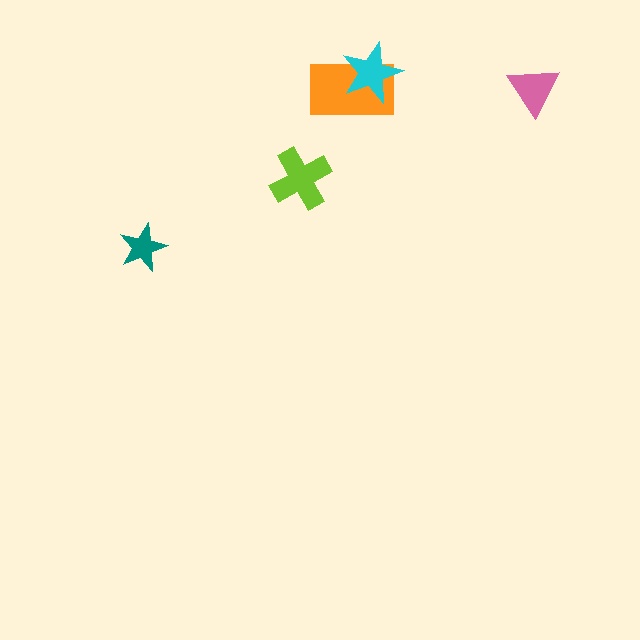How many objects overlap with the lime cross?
0 objects overlap with the lime cross.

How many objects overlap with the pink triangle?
0 objects overlap with the pink triangle.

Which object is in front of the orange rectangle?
The cyan star is in front of the orange rectangle.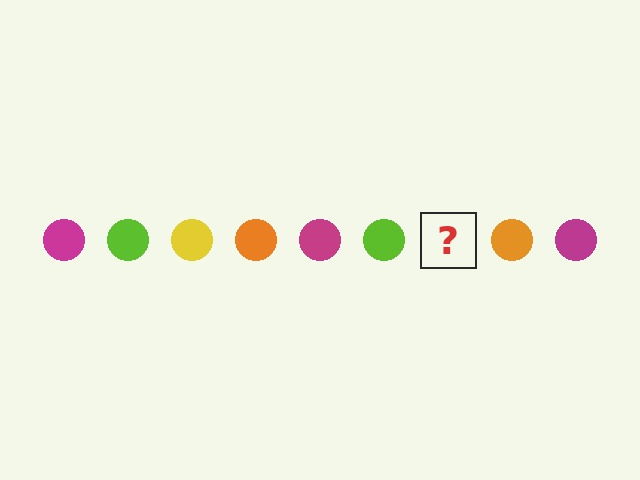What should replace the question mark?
The question mark should be replaced with a yellow circle.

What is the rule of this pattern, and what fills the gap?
The rule is that the pattern cycles through magenta, lime, yellow, orange circles. The gap should be filled with a yellow circle.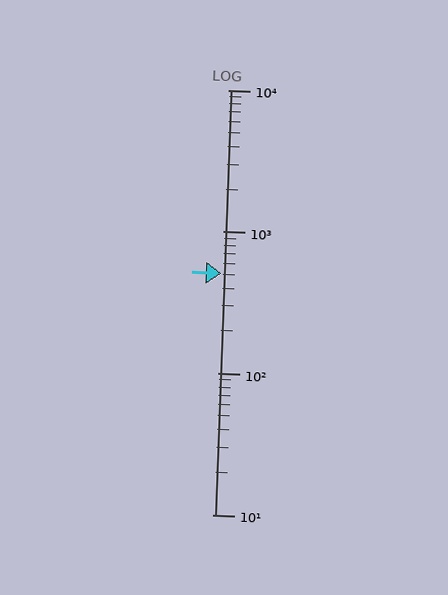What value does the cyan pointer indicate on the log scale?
The pointer indicates approximately 510.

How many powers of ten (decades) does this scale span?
The scale spans 3 decades, from 10 to 10000.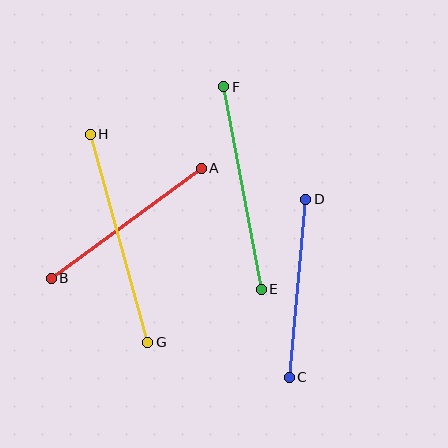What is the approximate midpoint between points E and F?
The midpoint is at approximately (243, 188) pixels.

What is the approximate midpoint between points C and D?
The midpoint is at approximately (297, 288) pixels.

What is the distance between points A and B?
The distance is approximately 186 pixels.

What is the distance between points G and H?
The distance is approximately 216 pixels.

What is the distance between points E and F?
The distance is approximately 206 pixels.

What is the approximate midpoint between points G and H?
The midpoint is at approximately (119, 238) pixels.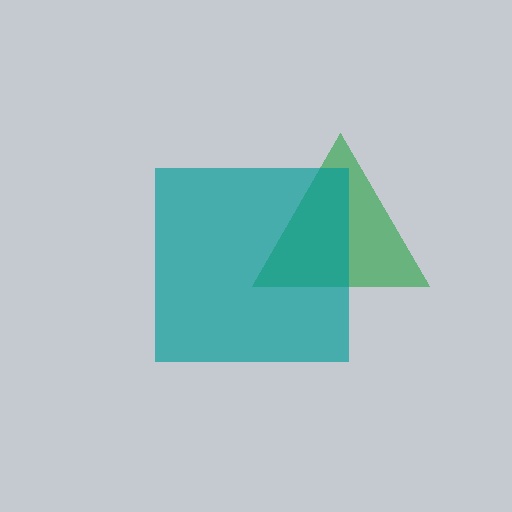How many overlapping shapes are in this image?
There are 2 overlapping shapes in the image.